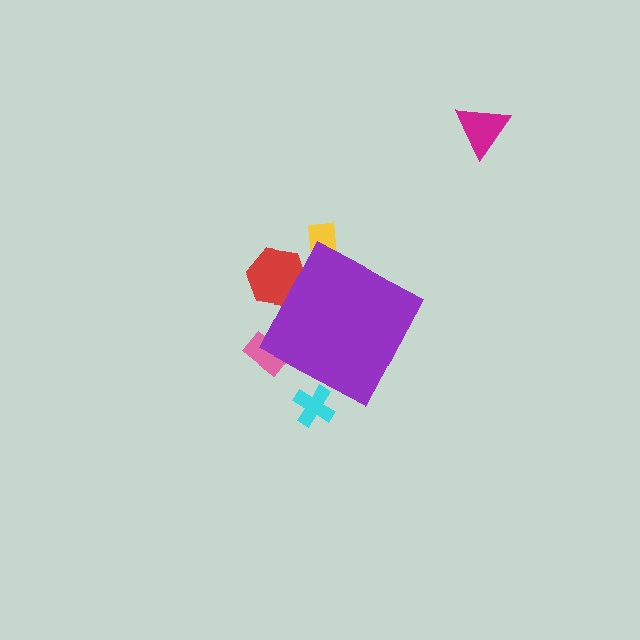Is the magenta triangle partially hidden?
No, the magenta triangle is fully visible.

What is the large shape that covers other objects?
A purple diamond.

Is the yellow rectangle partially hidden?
Yes, the yellow rectangle is partially hidden behind the purple diamond.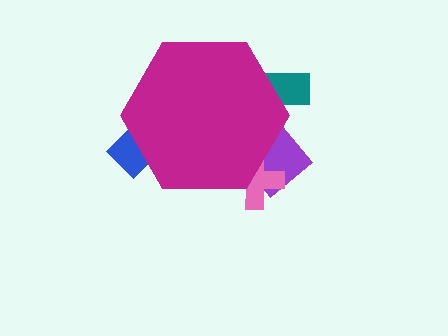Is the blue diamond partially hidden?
Yes, the blue diamond is partially hidden behind the magenta hexagon.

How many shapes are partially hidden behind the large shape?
4 shapes are partially hidden.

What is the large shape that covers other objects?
A magenta hexagon.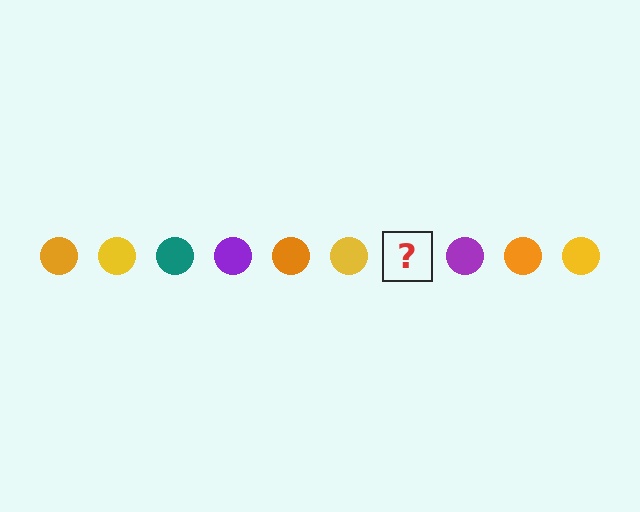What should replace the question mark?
The question mark should be replaced with a teal circle.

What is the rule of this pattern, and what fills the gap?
The rule is that the pattern cycles through orange, yellow, teal, purple circles. The gap should be filled with a teal circle.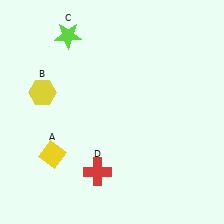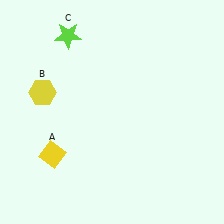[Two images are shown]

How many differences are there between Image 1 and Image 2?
There is 1 difference between the two images.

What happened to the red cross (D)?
The red cross (D) was removed in Image 2. It was in the bottom-left area of Image 1.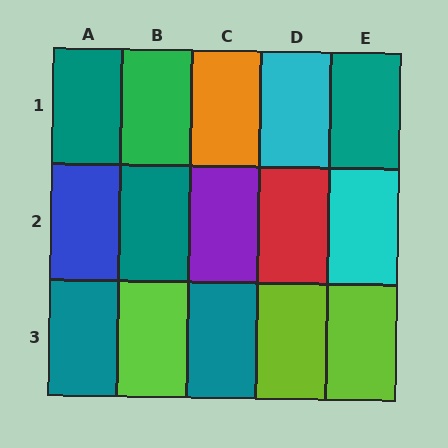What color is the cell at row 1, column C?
Orange.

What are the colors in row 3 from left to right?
Teal, lime, teal, lime, lime.